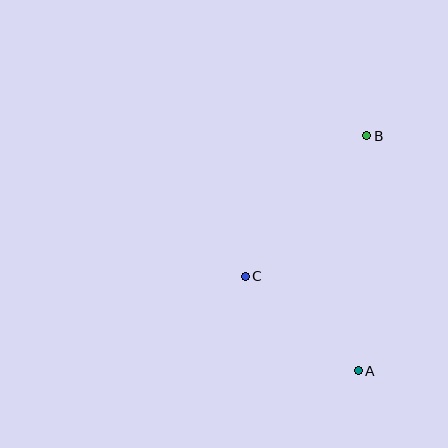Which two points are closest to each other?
Points A and C are closest to each other.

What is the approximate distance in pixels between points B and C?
The distance between B and C is approximately 186 pixels.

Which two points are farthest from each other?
Points A and B are farthest from each other.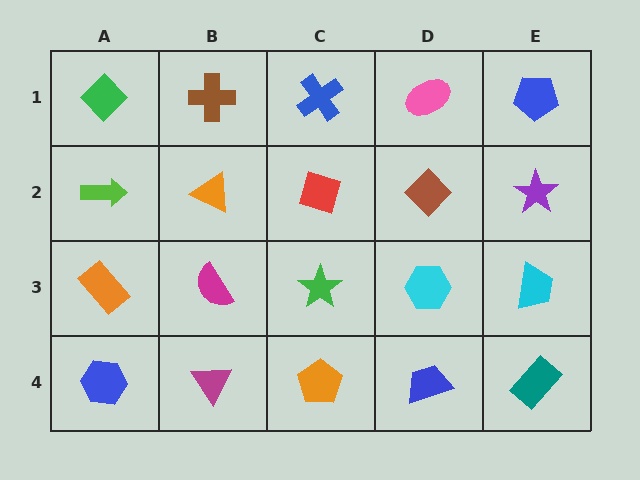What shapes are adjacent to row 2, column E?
A blue pentagon (row 1, column E), a cyan trapezoid (row 3, column E), a brown diamond (row 2, column D).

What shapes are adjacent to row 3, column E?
A purple star (row 2, column E), a teal rectangle (row 4, column E), a cyan hexagon (row 3, column D).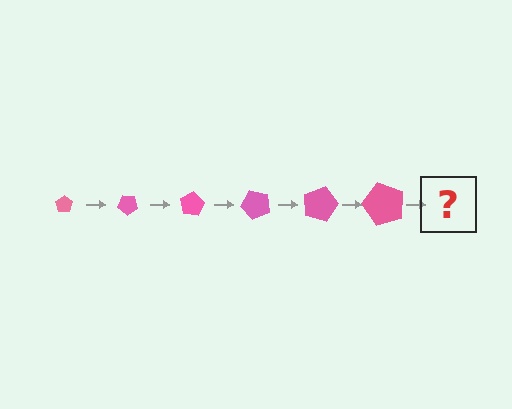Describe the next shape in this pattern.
It should be a pentagon, larger than the previous one and rotated 240 degrees from the start.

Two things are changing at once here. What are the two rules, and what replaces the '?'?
The two rules are that the pentagon grows larger each step and it rotates 40 degrees each step. The '?' should be a pentagon, larger than the previous one and rotated 240 degrees from the start.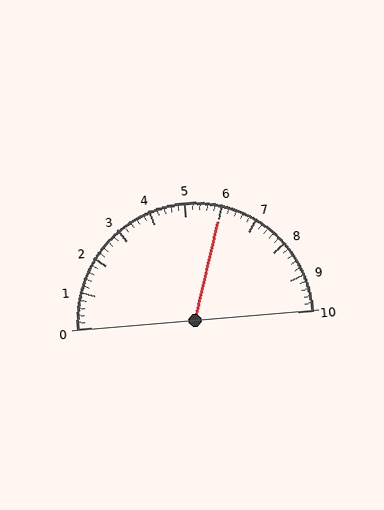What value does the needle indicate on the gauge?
The needle indicates approximately 6.0.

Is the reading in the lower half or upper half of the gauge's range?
The reading is in the upper half of the range (0 to 10).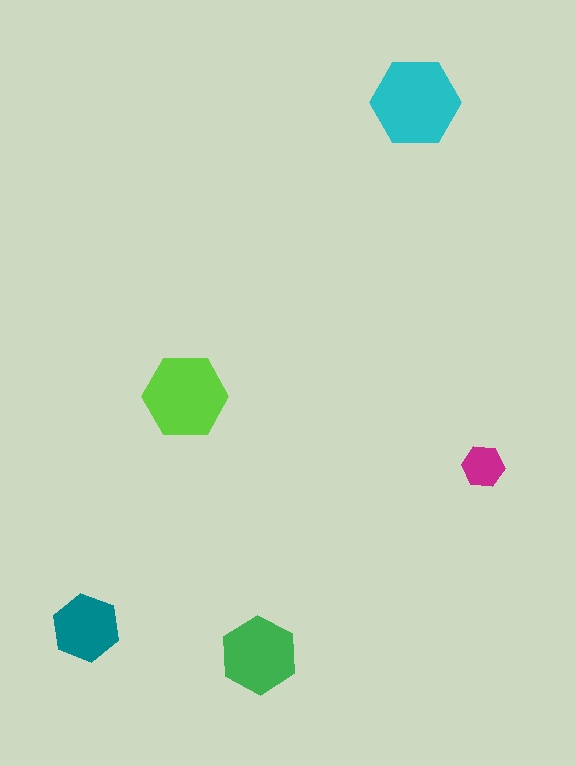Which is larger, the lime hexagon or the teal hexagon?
The lime one.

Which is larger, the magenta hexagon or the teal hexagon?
The teal one.